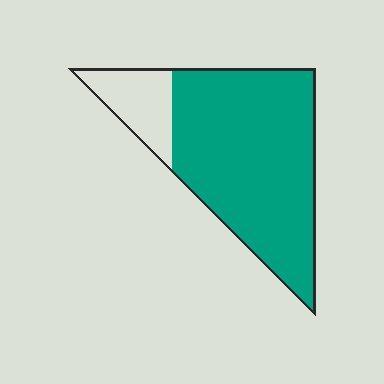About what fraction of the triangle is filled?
About five sixths (5/6).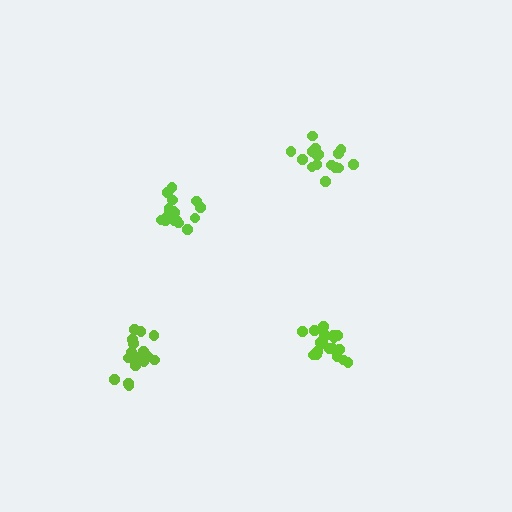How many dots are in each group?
Group 1: 20 dots, Group 2: 18 dots, Group 3: 19 dots, Group 4: 16 dots (73 total).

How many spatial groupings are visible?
There are 4 spatial groupings.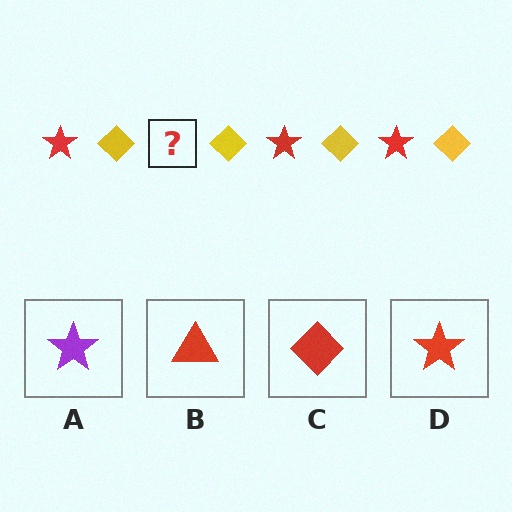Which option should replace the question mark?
Option D.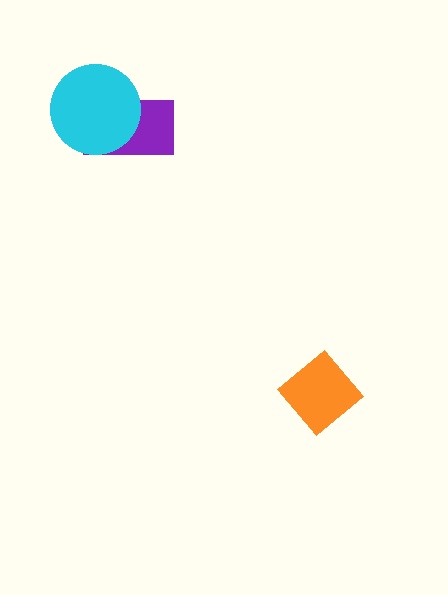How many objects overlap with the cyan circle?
1 object overlaps with the cyan circle.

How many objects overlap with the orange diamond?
0 objects overlap with the orange diamond.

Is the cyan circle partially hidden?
No, no other shape covers it.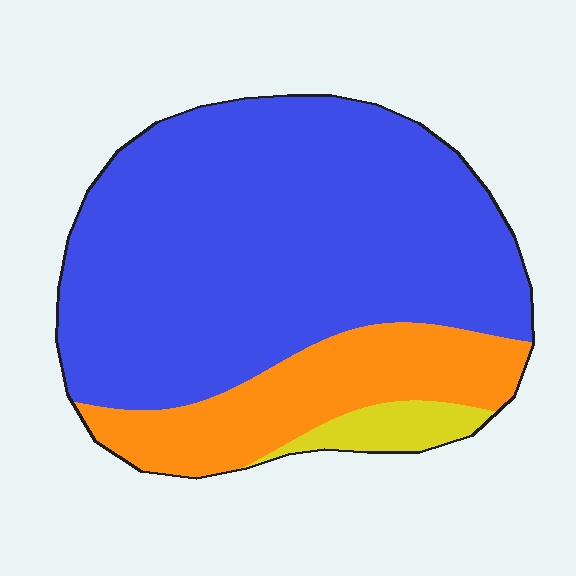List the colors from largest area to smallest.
From largest to smallest: blue, orange, yellow.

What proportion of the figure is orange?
Orange covers about 20% of the figure.